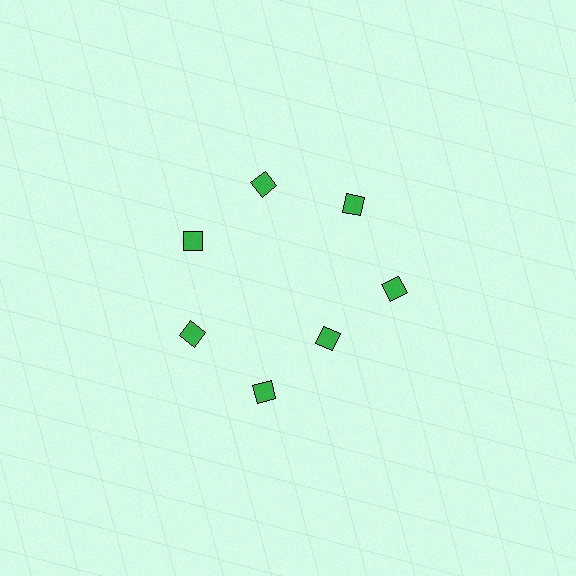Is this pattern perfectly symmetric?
No. The 7 green diamonds are arranged in a ring, but one element near the 5 o'clock position is pulled inward toward the center, breaking the 7-fold rotational symmetry.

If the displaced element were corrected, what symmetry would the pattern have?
It would have 7-fold rotational symmetry — the pattern would map onto itself every 51 degrees.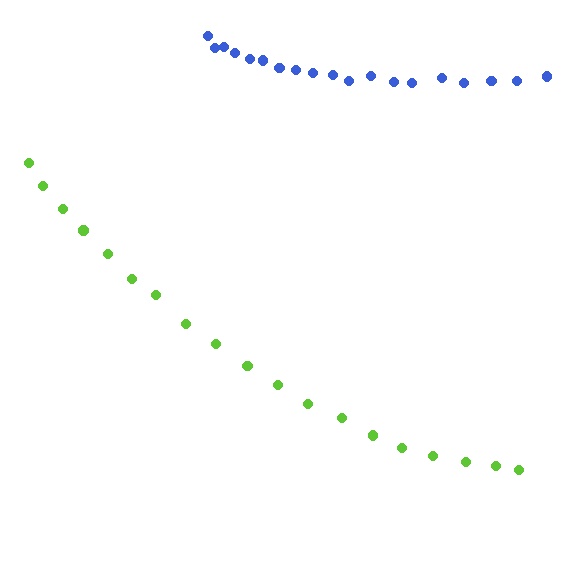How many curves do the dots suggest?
There are 2 distinct paths.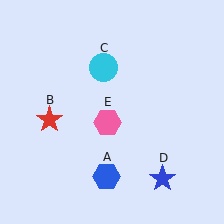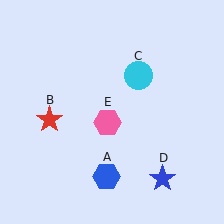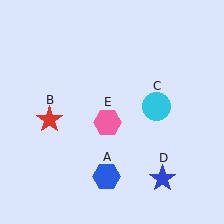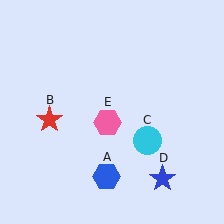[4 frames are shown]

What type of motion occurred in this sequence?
The cyan circle (object C) rotated clockwise around the center of the scene.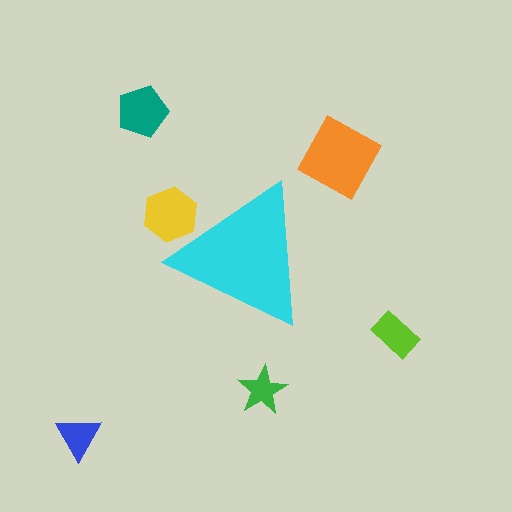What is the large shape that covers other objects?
A cyan triangle.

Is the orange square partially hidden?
No, the orange square is fully visible.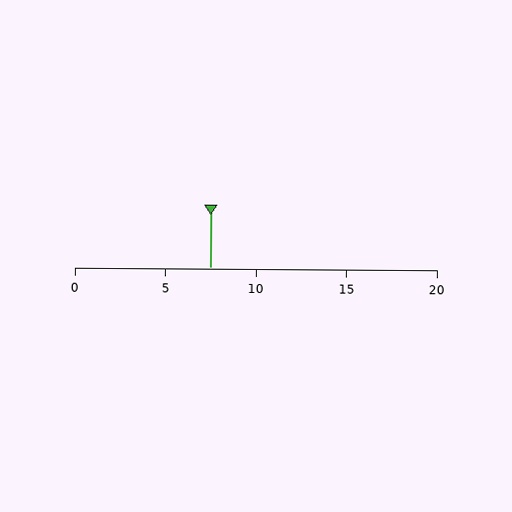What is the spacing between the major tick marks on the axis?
The major ticks are spaced 5 apart.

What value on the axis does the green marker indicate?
The marker indicates approximately 7.5.